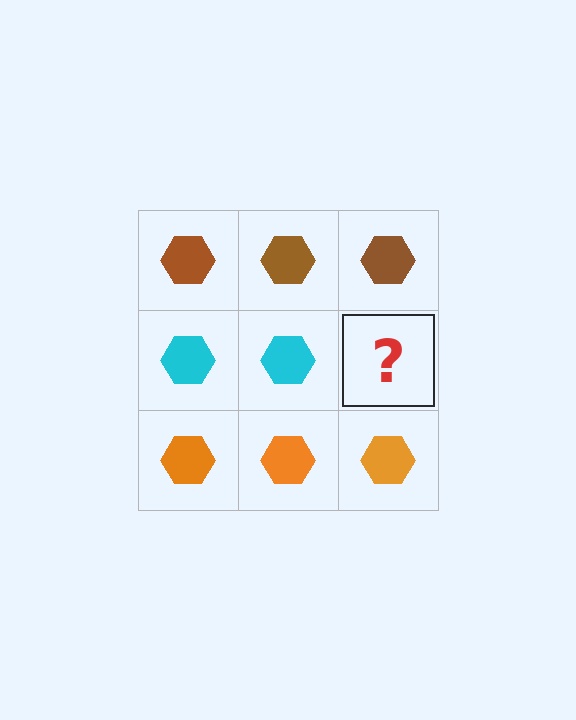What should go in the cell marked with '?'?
The missing cell should contain a cyan hexagon.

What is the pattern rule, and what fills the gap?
The rule is that each row has a consistent color. The gap should be filled with a cyan hexagon.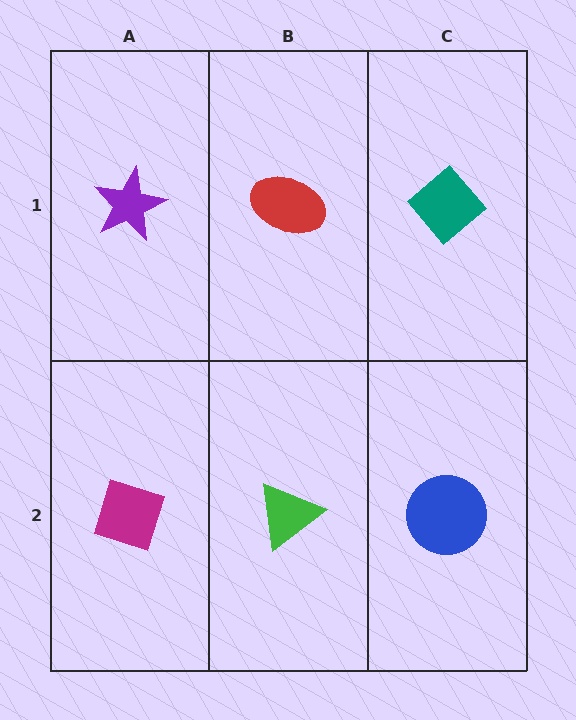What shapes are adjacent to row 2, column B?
A red ellipse (row 1, column B), a magenta diamond (row 2, column A), a blue circle (row 2, column C).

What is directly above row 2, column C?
A teal diamond.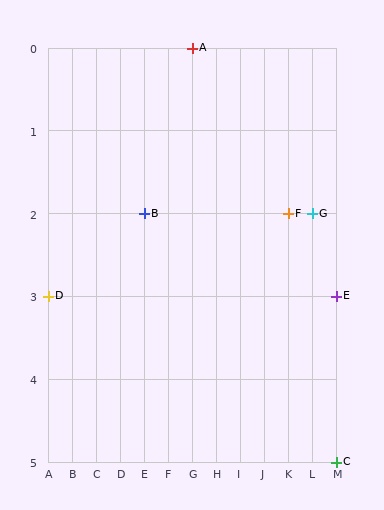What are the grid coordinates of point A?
Point A is at grid coordinates (G, 0).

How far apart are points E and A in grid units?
Points E and A are 6 columns and 3 rows apart (about 6.7 grid units diagonally).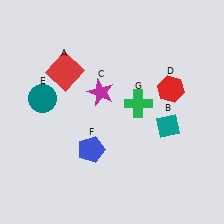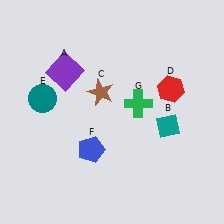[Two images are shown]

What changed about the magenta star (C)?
In Image 1, C is magenta. In Image 2, it changed to brown.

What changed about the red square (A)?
In Image 1, A is red. In Image 2, it changed to purple.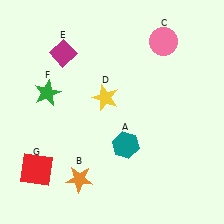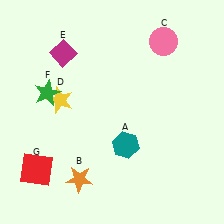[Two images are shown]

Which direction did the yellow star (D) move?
The yellow star (D) moved left.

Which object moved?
The yellow star (D) moved left.